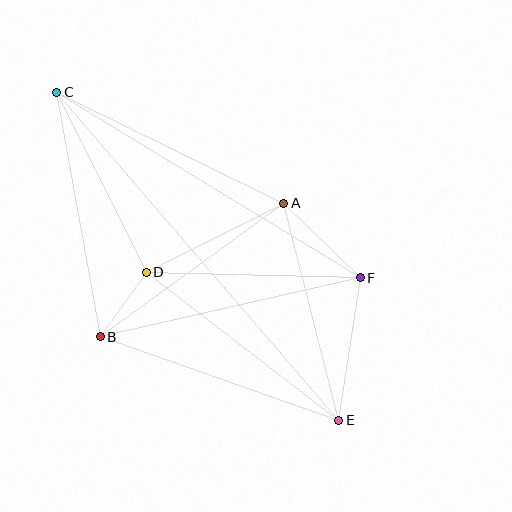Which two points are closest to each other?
Points B and D are closest to each other.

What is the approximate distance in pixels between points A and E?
The distance between A and E is approximately 224 pixels.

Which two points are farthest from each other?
Points C and E are farthest from each other.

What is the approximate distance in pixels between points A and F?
The distance between A and F is approximately 107 pixels.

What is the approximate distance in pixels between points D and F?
The distance between D and F is approximately 214 pixels.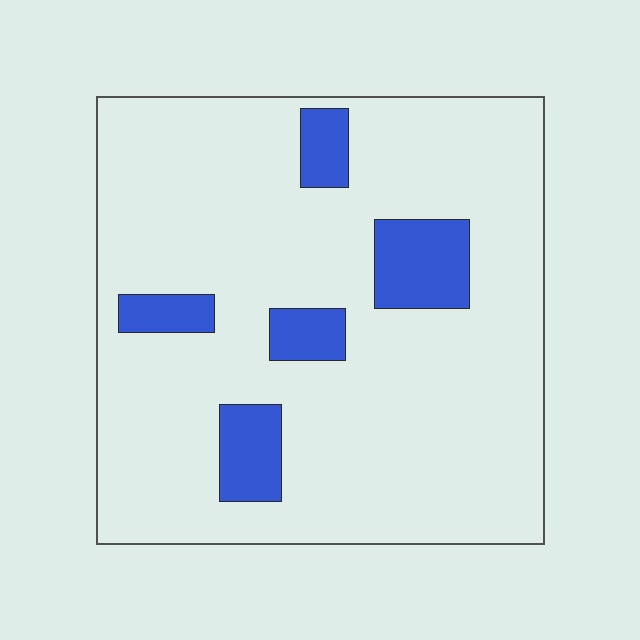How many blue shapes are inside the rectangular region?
5.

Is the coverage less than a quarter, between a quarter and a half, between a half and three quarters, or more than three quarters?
Less than a quarter.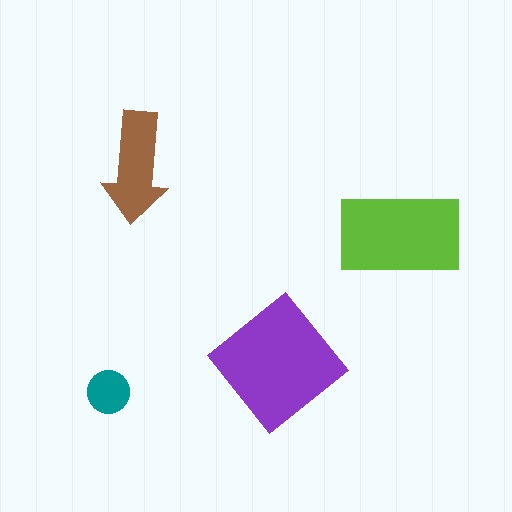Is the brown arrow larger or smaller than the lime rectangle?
Smaller.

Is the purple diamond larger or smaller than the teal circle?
Larger.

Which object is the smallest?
The teal circle.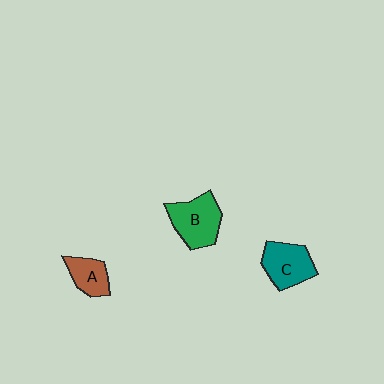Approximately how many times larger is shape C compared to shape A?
Approximately 1.5 times.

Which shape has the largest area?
Shape B (green).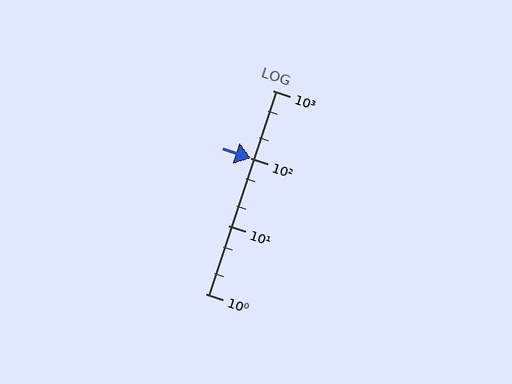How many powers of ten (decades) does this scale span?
The scale spans 3 decades, from 1 to 1000.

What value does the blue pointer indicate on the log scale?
The pointer indicates approximately 100.